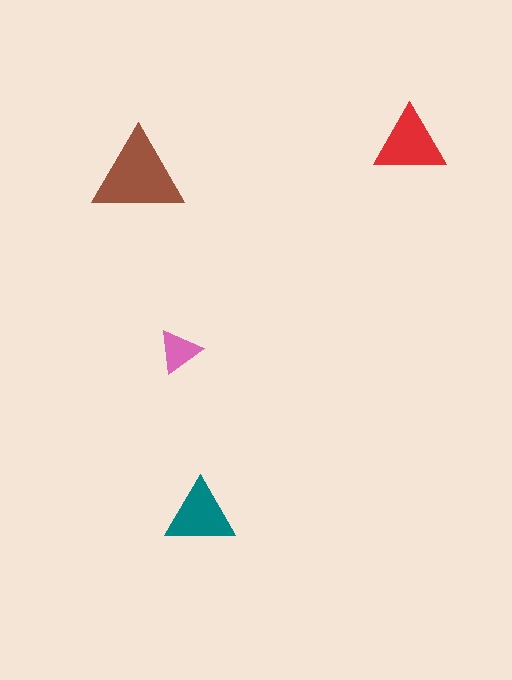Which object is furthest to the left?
The brown triangle is leftmost.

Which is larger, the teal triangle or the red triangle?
The red one.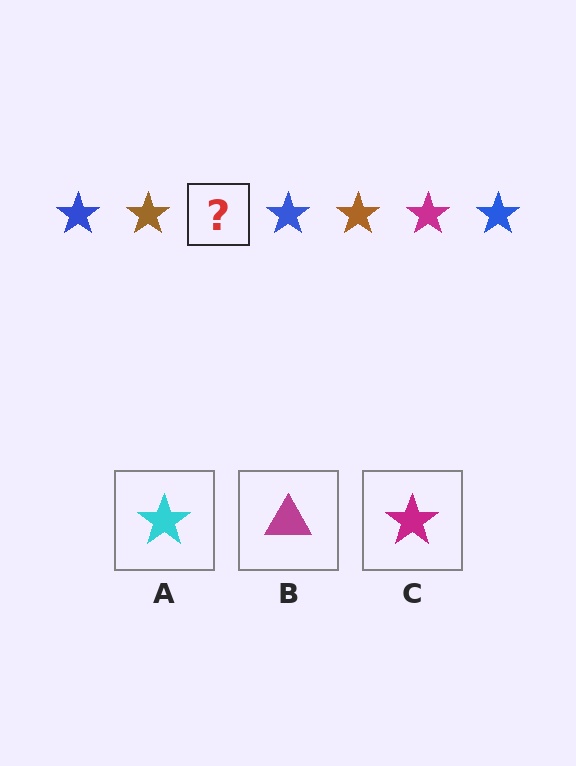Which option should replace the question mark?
Option C.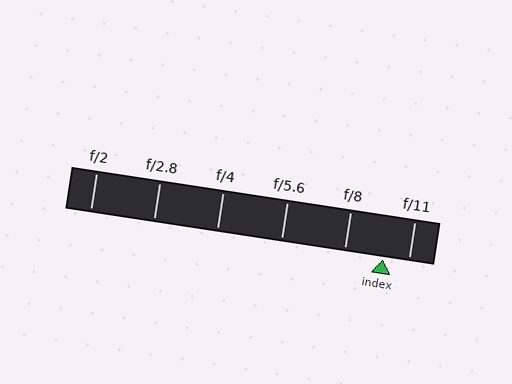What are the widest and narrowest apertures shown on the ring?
The widest aperture shown is f/2 and the narrowest is f/11.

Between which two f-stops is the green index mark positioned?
The index mark is between f/8 and f/11.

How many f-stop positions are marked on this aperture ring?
There are 6 f-stop positions marked.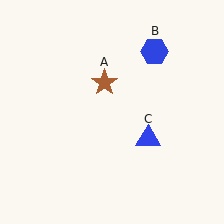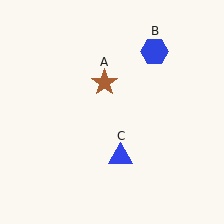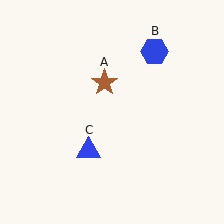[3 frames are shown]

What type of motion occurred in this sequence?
The blue triangle (object C) rotated clockwise around the center of the scene.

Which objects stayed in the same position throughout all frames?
Brown star (object A) and blue hexagon (object B) remained stationary.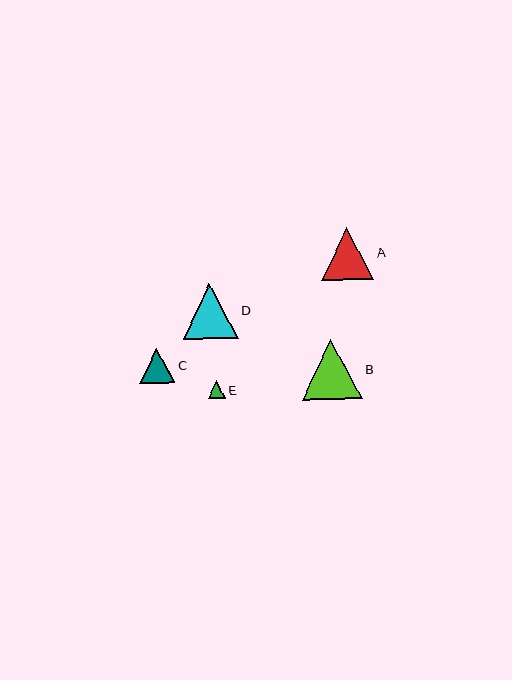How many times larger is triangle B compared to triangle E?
Triangle B is approximately 3.4 times the size of triangle E.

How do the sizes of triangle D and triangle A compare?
Triangle D and triangle A are approximately the same size.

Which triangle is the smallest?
Triangle E is the smallest with a size of approximately 17 pixels.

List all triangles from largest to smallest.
From largest to smallest: B, D, A, C, E.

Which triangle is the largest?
Triangle B is the largest with a size of approximately 60 pixels.